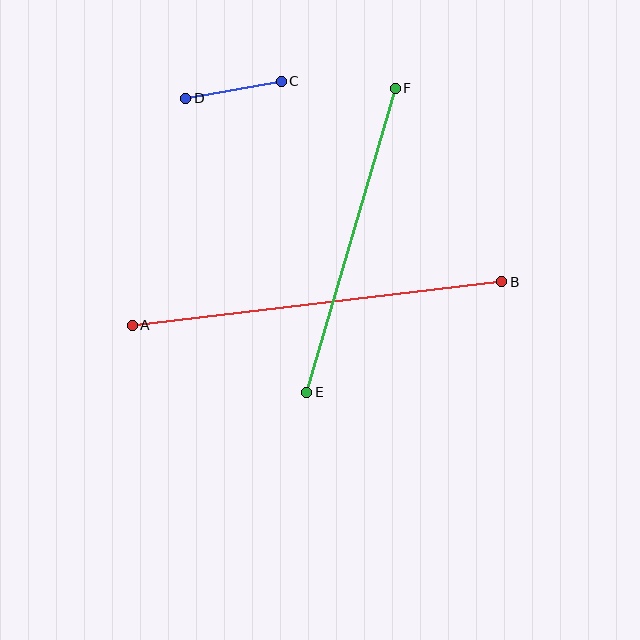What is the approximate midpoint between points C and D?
The midpoint is at approximately (234, 90) pixels.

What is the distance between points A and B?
The distance is approximately 372 pixels.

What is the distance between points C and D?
The distance is approximately 97 pixels.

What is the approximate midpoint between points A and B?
The midpoint is at approximately (317, 304) pixels.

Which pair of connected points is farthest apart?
Points A and B are farthest apart.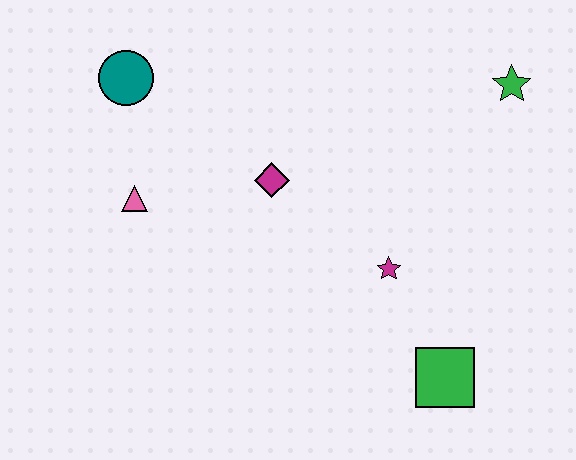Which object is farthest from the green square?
The teal circle is farthest from the green square.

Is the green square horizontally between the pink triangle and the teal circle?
No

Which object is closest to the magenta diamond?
The pink triangle is closest to the magenta diamond.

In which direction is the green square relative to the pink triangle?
The green square is to the right of the pink triangle.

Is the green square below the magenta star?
Yes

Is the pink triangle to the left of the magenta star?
Yes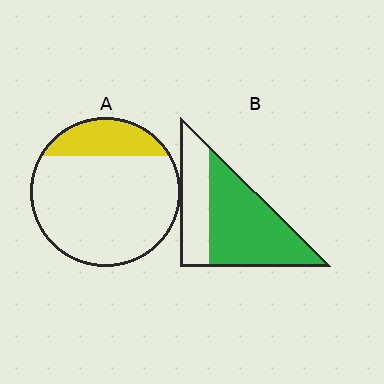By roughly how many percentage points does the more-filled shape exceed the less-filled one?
By roughly 45 percentage points (B over A).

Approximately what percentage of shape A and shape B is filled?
A is approximately 20% and B is approximately 65%.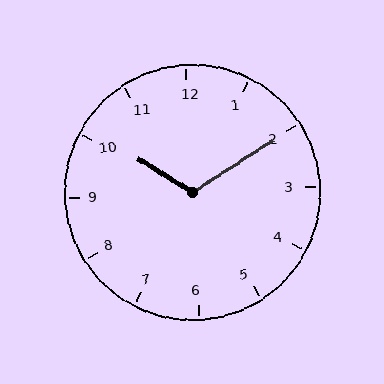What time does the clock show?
10:10.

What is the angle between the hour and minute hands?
Approximately 115 degrees.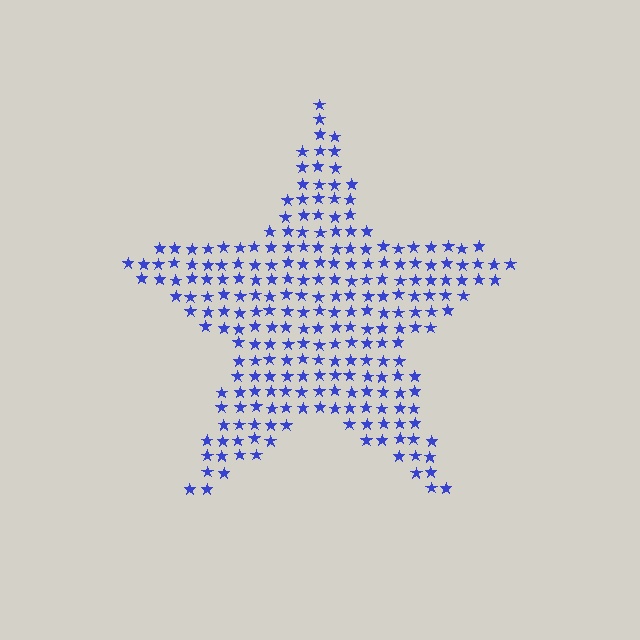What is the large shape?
The large shape is a star.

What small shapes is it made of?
It is made of small stars.